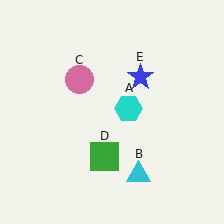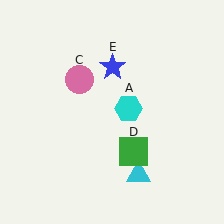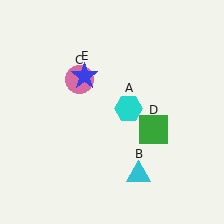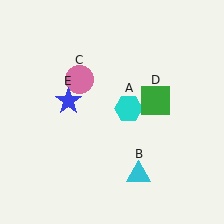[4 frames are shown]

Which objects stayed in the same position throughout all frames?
Cyan hexagon (object A) and cyan triangle (object B) and pink circle (object C) remained stationary.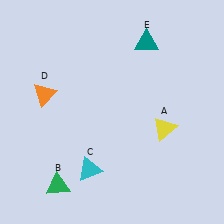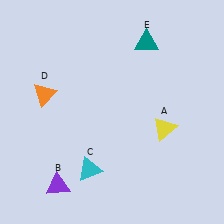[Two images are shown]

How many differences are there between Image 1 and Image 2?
There is 1 difference between the two images.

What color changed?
The triangle (B) changed from green in Image 1 to purple in Image 2.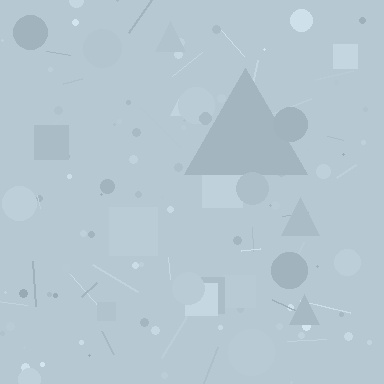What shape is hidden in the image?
A triangle is hidden in the image.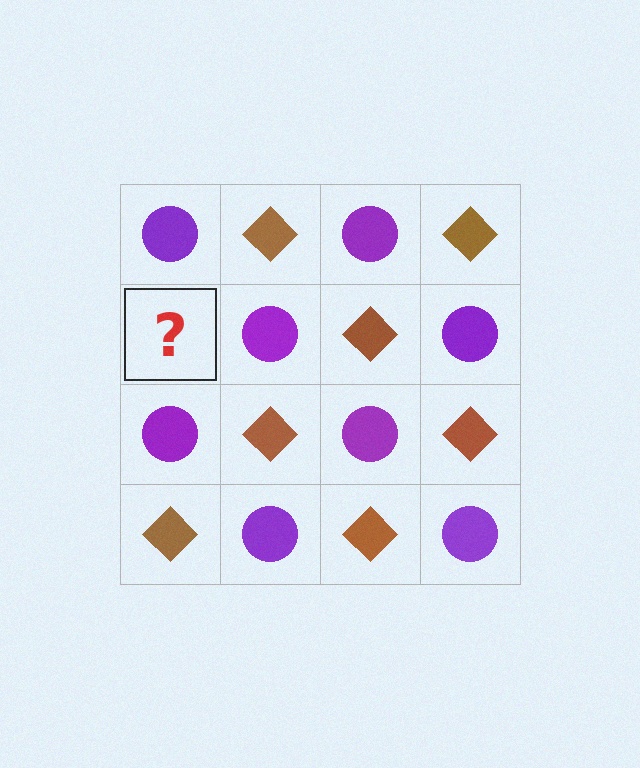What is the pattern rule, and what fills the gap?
The rule is that it alternates purple circle and brown diamond in a checkerboard pattern. The gap should be filled with a brown diamond.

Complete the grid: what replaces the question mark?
The question mark should be replaced with a brown diamond.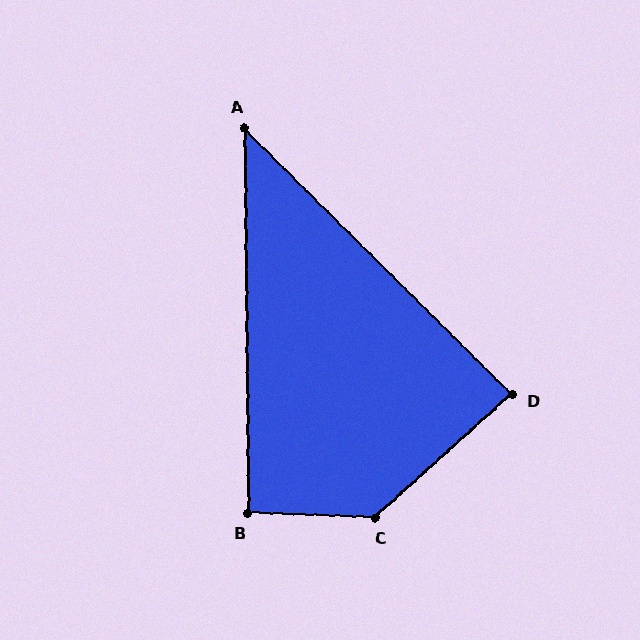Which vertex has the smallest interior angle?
A, at approximately 45 degrees.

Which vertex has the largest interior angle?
C, at approximately 135 degrees.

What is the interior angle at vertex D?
Approximately 87 degrees (approximately right).